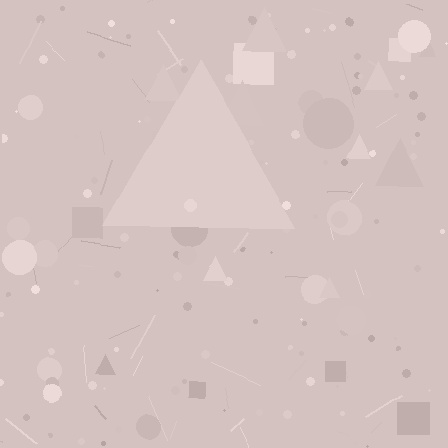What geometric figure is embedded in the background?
A triangle is embedded in the background.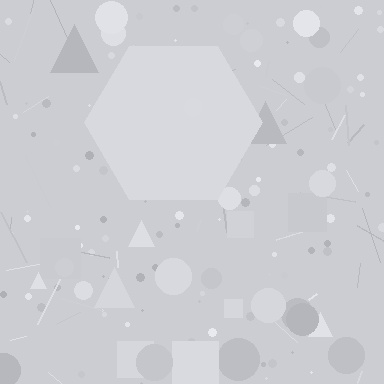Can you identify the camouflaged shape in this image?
The camouflaged shape is a hexagon.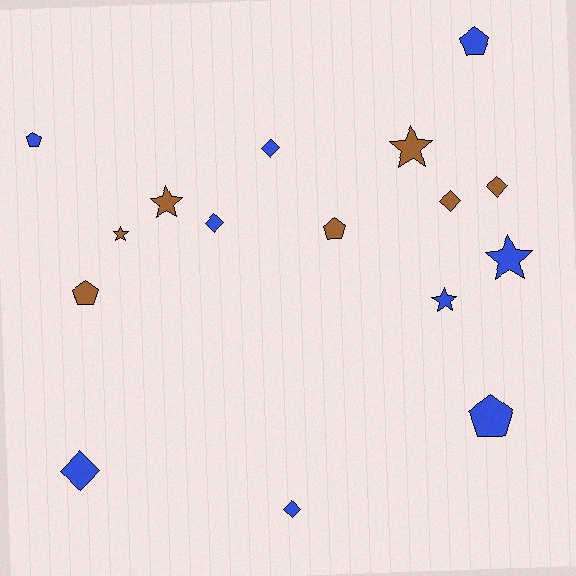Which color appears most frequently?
Blue, with 9 objects.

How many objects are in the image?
There are 16 objects.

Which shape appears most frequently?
Diamond, with 6 objects.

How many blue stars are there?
There are 2 blue stars.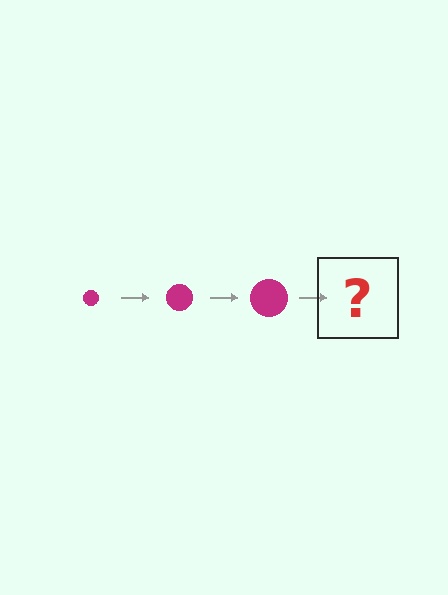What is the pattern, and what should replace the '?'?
The pattern is that the circle gets progressively larger each step. The '?' should be a magenta circle, larger than the previous one.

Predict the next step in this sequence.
The next step is a magenta circle, larger than the previous one.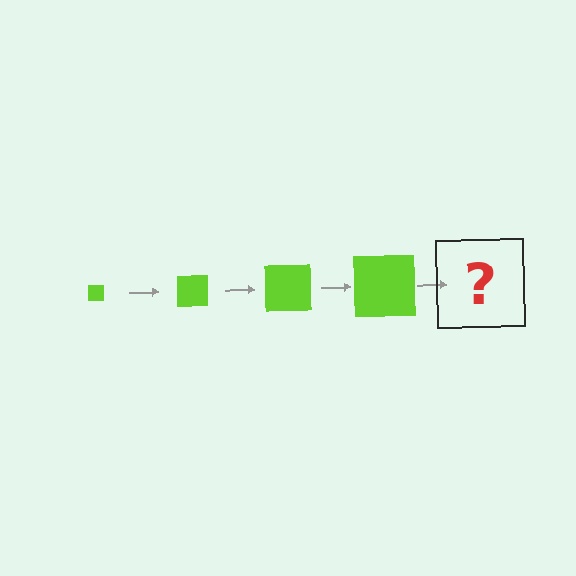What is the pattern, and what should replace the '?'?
The pattern is that the square gets progressively larger each step. The '?' should be a lime square, larger than the previous one.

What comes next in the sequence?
The next element should be a lime square, larger than the previous one.